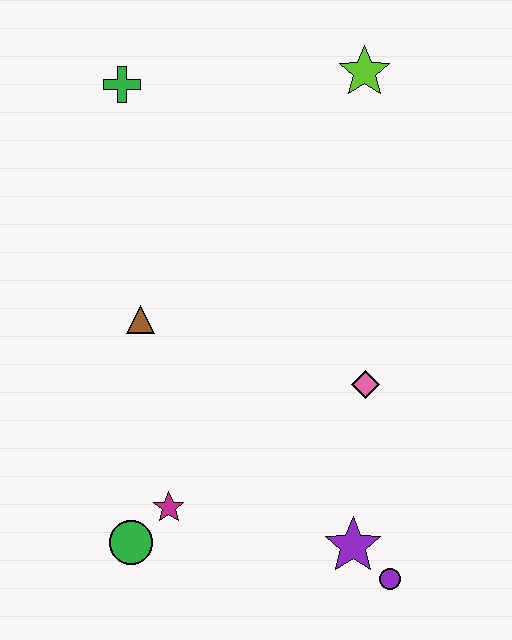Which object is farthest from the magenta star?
The lime star is farthest from the magenta star.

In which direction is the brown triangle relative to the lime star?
The brown triangle is below the lime star.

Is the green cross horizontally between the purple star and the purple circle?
No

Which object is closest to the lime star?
The green cross is closest to the lime star.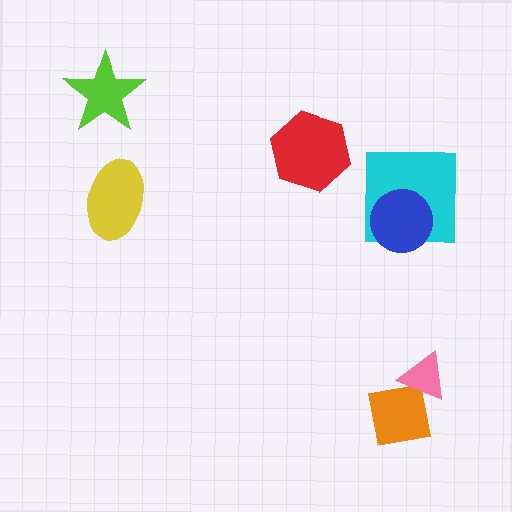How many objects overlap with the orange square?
1 object overlaps with the orange square.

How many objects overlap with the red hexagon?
0 objects overlap with the red hexagon.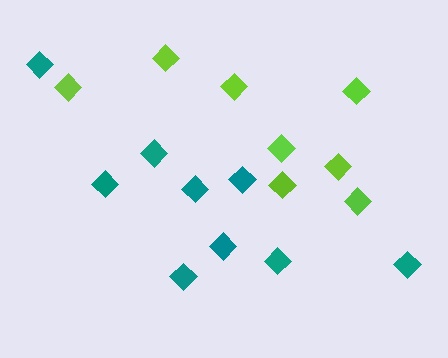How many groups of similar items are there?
There are 2 groups: one group of lime diamonds (8) and one group of teal diamonds (9).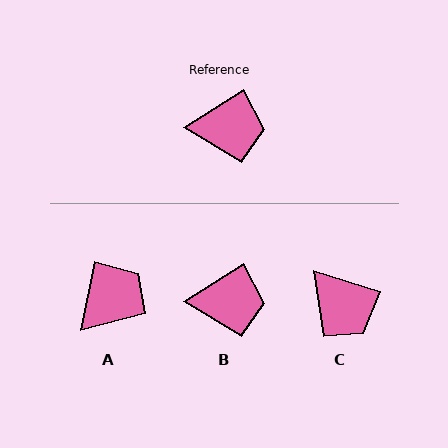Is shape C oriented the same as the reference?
No, it is off by about 50 degrees.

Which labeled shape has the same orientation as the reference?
B.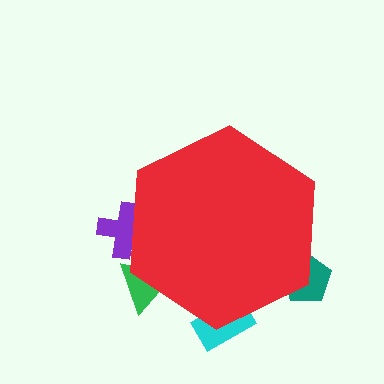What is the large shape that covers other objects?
A red hexagon.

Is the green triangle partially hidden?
Yes, the green triangle is partially hidden behind the red hexagon.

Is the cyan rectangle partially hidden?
Yes, the cyan rectangle is partially hidden behind the red hexagon.